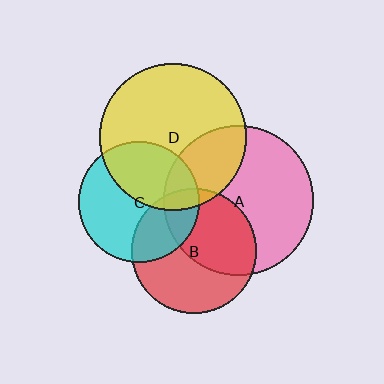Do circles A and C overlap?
Yes.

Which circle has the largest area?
Circle A (pink).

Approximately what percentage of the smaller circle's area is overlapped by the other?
Approximately 20%.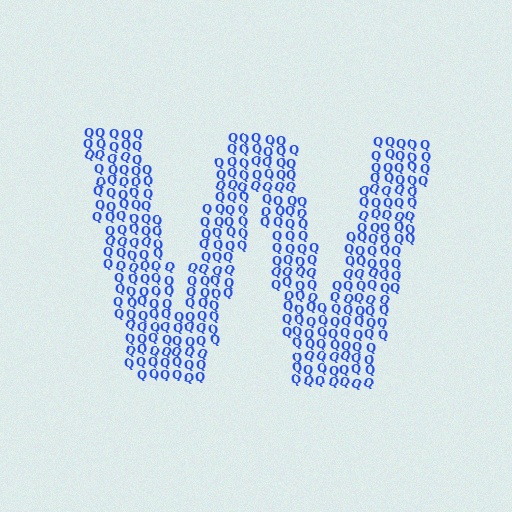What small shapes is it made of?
It is made of small letter Q's.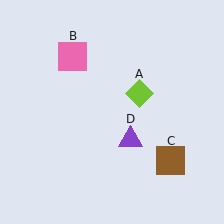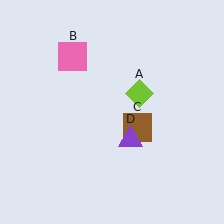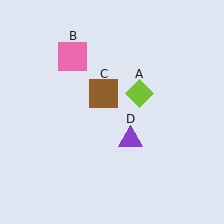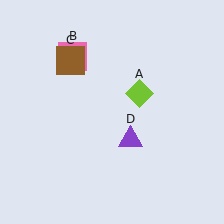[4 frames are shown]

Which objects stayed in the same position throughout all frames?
Lime diamond (object A) and pink square (object B) and purple triangle (object D) remained stationary.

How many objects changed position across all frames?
1 object changed position: brown square (object C).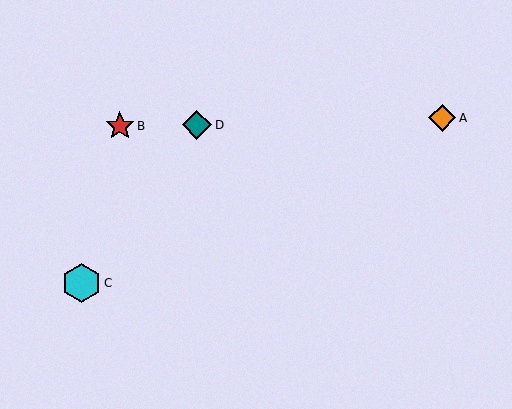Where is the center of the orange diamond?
The center of the orange diamond is at (442, 118).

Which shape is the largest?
The cyan hexagon (labeled C) is the largest.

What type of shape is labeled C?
Shape C is a cyan hexagon.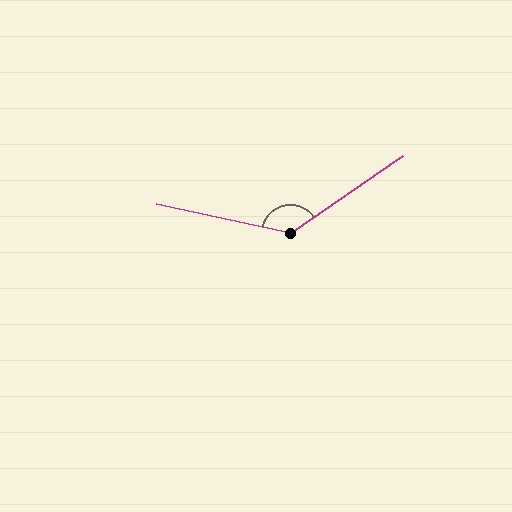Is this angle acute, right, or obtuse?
It is obtuse.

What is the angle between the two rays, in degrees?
Approximately 133 degrees.